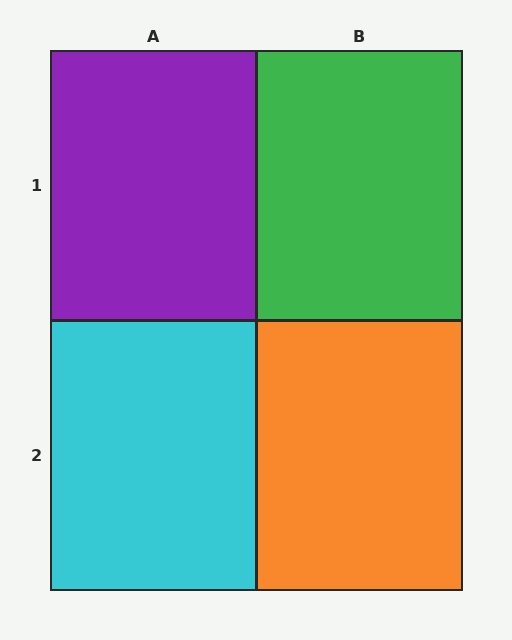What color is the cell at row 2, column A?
Cyan.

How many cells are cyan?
1 cell is cyan.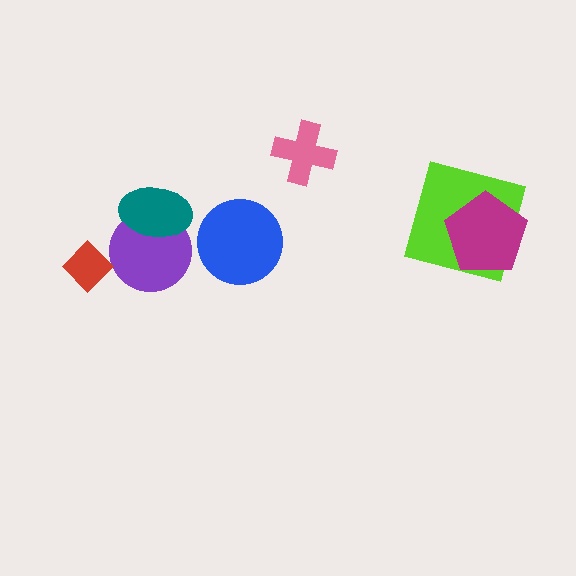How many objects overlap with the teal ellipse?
1 object overlaps with the teal ellipse.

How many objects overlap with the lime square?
1 object overlaps with the lime square.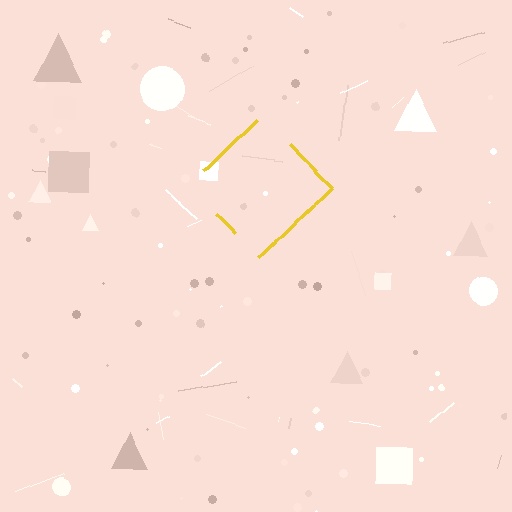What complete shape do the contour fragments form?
The contour fragments form a diamond.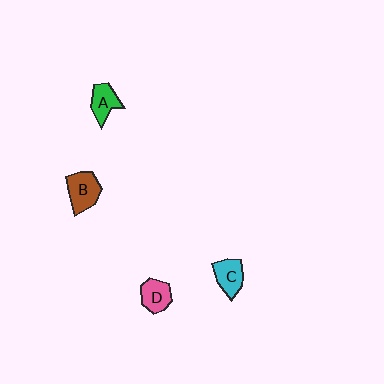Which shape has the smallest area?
Shape A (green).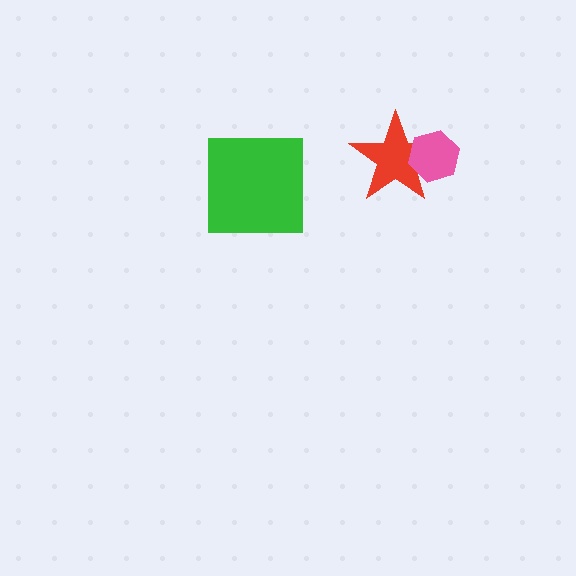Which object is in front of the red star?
The pink hexagon is in front of the red star.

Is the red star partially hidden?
Yes, it is partially covered by another shape.